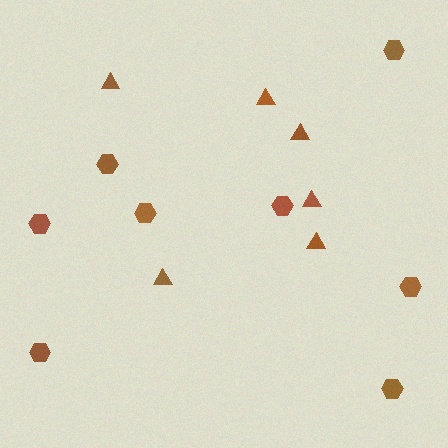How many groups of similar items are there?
There are 2 groups: one group of triangles (6) and one group of hexagons (8).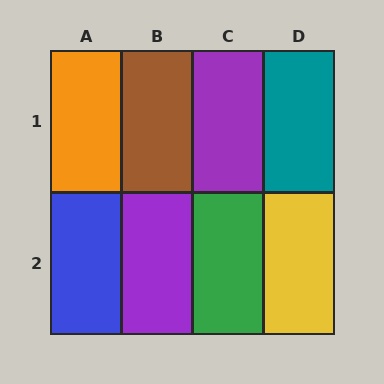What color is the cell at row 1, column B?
Brown.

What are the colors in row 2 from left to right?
Blue, purple, green, yellow.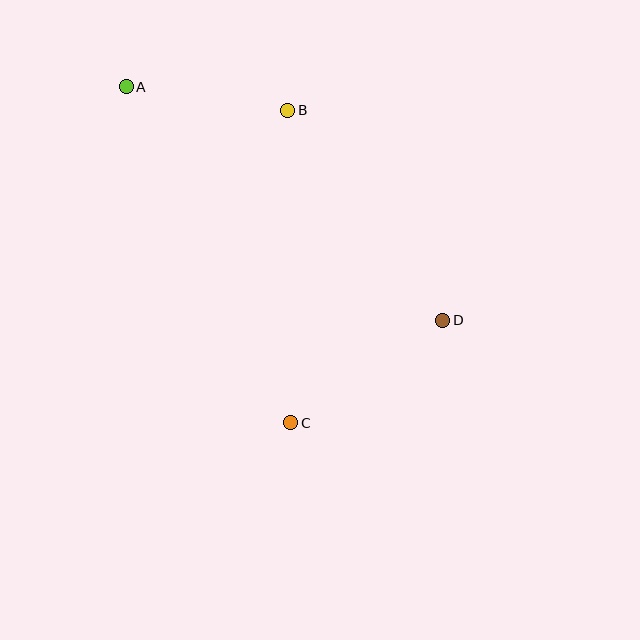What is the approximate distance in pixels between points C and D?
The distance between C and D is approximately 183 pixels.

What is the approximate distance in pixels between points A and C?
The distance between A and C is approximately 375 pixels.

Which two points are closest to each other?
Points A and B are closest to each other.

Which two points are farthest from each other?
Points A and D are farthest from each other.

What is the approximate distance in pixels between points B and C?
The distance between B and C is approximately 313 pixels.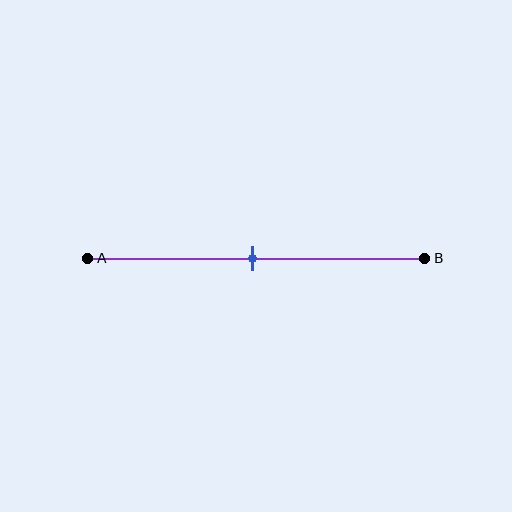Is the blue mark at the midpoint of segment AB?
Yes, the mark is approximately at the midpoint.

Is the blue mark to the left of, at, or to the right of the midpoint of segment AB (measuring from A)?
The blue mark is approximately at the midpoint of segment AB.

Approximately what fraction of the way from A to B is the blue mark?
The blue mark is approximately 50% of the way from A to B.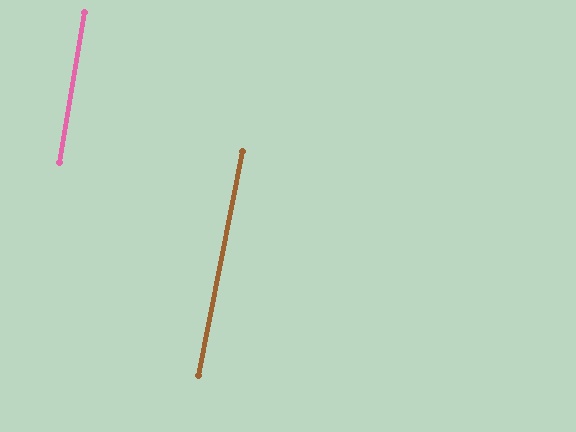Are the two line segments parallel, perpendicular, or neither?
Parallel — their directions differ by only 2.0°.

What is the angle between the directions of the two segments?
Approximately 2 degrees.